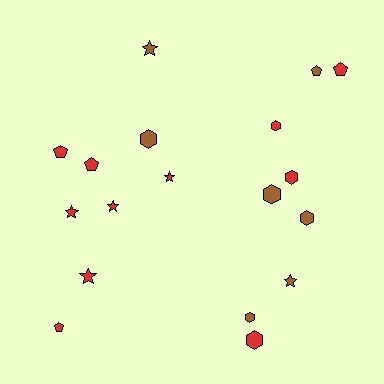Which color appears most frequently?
Red, with 11 objects.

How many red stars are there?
There are 4 red stars.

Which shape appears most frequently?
Hexagon, with 7 objects.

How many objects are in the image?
There are 18 objects.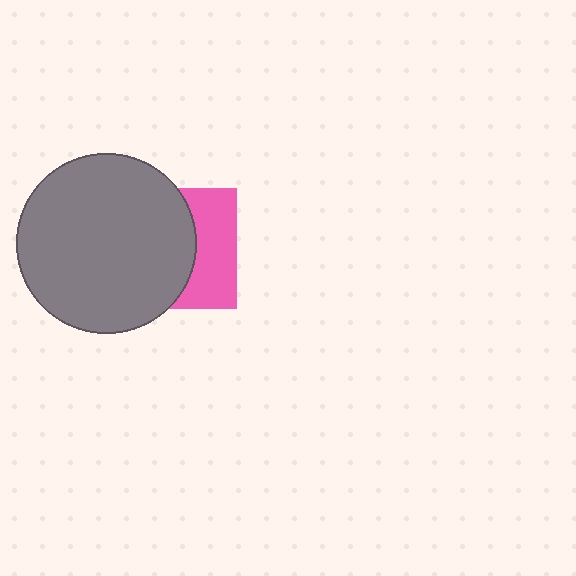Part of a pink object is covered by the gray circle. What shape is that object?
It is a square.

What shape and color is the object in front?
The object in front is a gray circle.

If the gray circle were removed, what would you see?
You would see the complete pink square.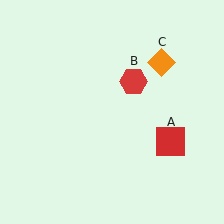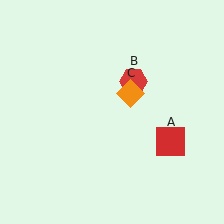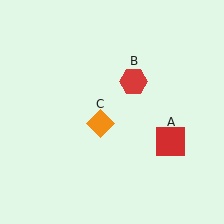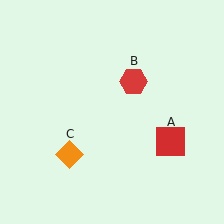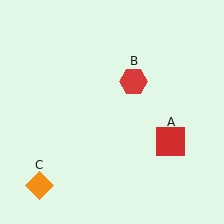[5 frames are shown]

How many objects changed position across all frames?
1 object changed position: orange diamond (object C).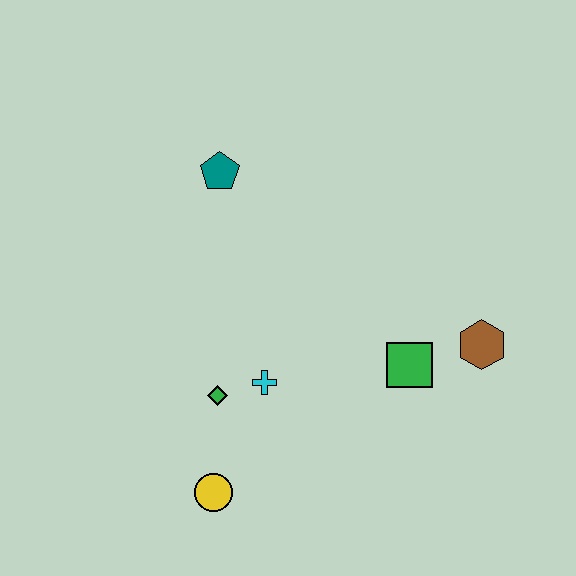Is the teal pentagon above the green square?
Yes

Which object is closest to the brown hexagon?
The green square is closest to the brown hexagon.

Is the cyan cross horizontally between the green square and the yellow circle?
Yes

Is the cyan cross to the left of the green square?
Yes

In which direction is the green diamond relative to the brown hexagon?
The green diamond is to the left of the brown hexagon.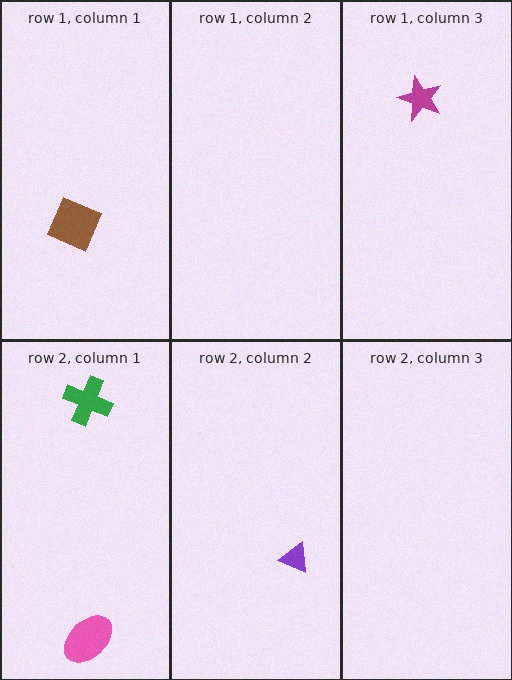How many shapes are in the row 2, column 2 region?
1.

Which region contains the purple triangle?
The row 2, column 2 region.